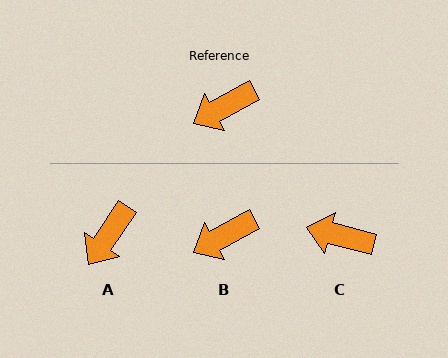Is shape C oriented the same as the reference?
No, it is off by about 43 degrees.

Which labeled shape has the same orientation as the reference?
B.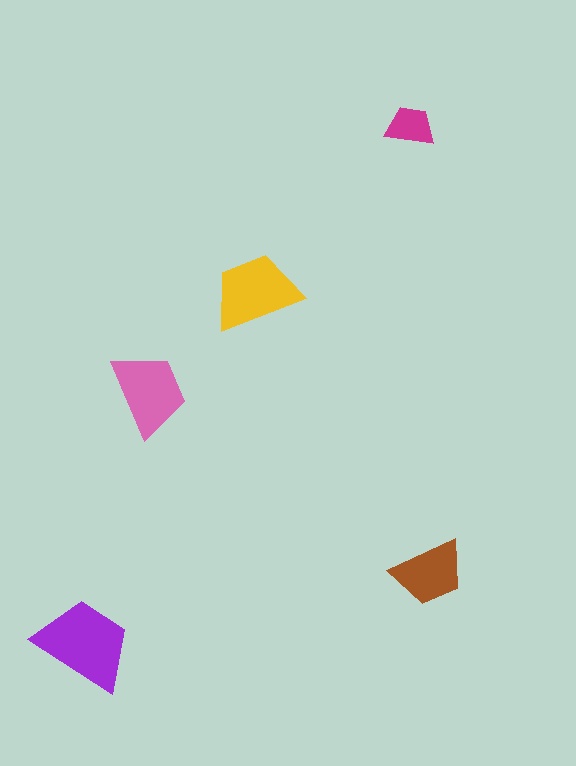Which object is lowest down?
The purple trapezoid is bottommost.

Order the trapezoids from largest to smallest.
the purple one, the yellow one, the pink one, the brown one, the magenta one.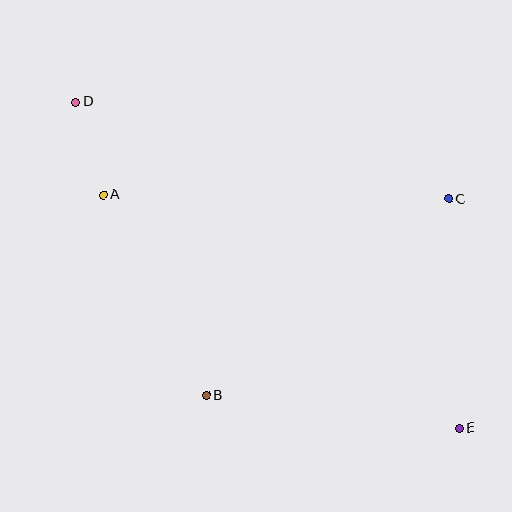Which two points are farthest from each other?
Points D and E are farthest from each other.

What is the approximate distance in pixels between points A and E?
The distance between A and E is approximately 426 pixels.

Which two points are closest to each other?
Points A and D are closest to each other.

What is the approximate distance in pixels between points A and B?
The distance between A and B is approximately 226 pixels.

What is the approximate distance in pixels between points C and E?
The distance between C and E is approximately 229 pixels.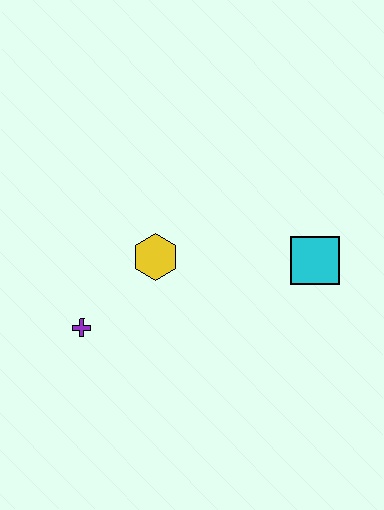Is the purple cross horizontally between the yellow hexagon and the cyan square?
No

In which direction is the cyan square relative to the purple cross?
The cyan square is to the right of the purple cross.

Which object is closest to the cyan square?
The yellow hexagon is closest to the cyan square.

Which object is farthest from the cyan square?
The purple cross is farthest from the cyan square.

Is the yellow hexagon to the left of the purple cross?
No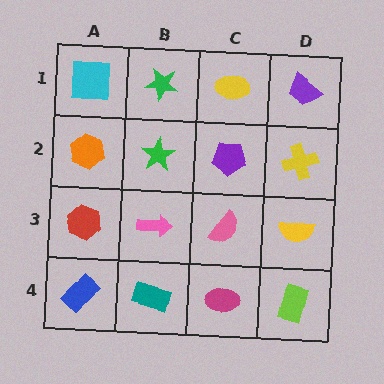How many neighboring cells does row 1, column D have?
2.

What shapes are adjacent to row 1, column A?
An orange hexagon (row 2, column A), a green star (row 1, column B).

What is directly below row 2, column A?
A red hexagon.